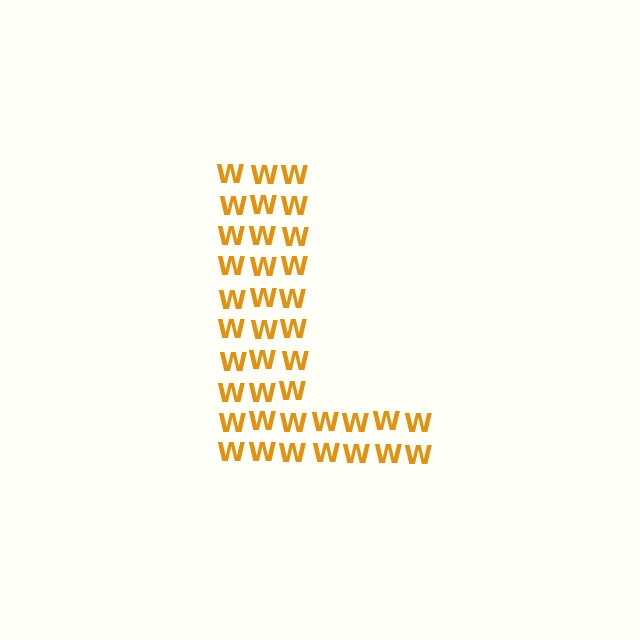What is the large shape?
The large shape is the letter L.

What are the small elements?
The small elements are letter W's.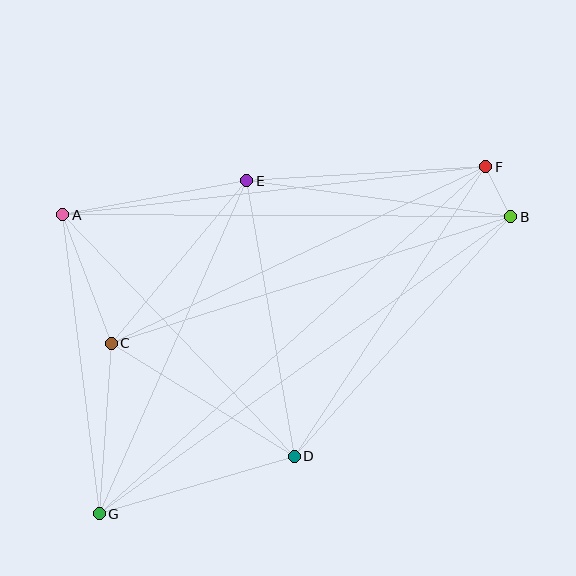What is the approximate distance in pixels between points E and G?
The distance between E and G is approximately 364 pixels.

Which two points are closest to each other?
Points B and F are closest to each other.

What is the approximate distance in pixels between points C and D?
The distance between C and D is approximately 215 pixels.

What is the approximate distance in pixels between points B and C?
The distance between B and C is approximately 419 pixels.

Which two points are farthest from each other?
Points F and G are farthest from each other.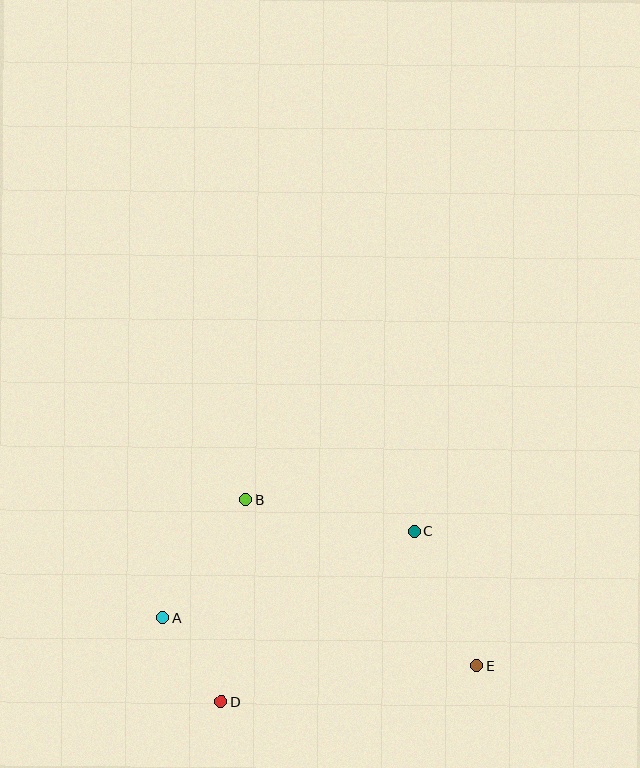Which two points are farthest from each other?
Points A and E are farthest from each other.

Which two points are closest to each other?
Points A and D are closest to each other.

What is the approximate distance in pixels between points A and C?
The distance between A and C is approximately 266 pixels.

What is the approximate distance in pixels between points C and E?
The distance between C and E is approximately 149 pixels.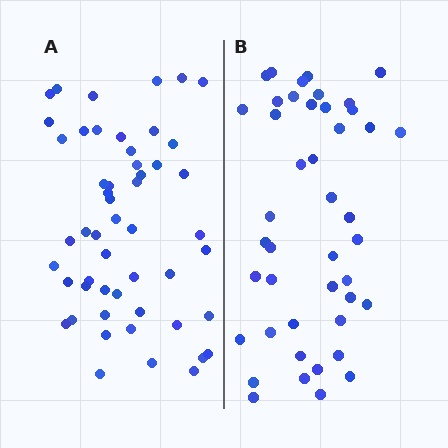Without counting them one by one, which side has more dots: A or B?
Region A (the left region) has more dots.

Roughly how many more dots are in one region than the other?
Region A has roughly 8 or so more dots than region B.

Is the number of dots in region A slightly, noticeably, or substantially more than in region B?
Region A has only slightly more — the two regions are fairly close. The ratio is roughly 1.2 to 1.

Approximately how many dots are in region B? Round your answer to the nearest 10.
About 40 dots. (The exact count is 44, which rounds to 40.)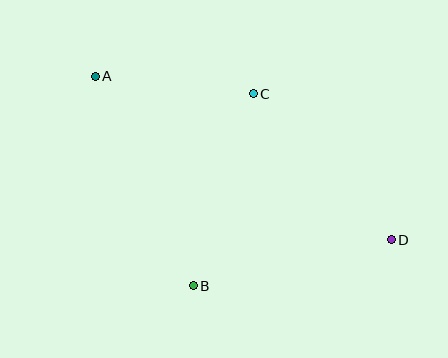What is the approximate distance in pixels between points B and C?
The distance between B and C is approximately 201 pixels.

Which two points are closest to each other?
Points A and C are closest to each other.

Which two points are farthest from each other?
Points A and D are farthest from each other.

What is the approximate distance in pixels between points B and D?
The distance between B and D is approximately 203 pixels.